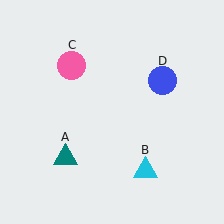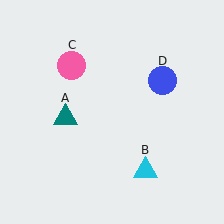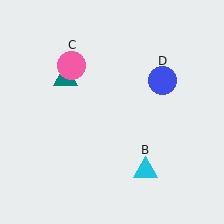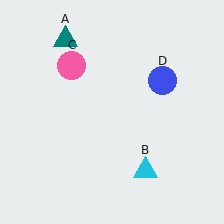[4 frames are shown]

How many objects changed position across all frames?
1 object changed position: teal triangle (object A).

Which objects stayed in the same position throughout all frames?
Cyan triangle (object B) and pink circle (object C) and blue circle (object D) remained stationary.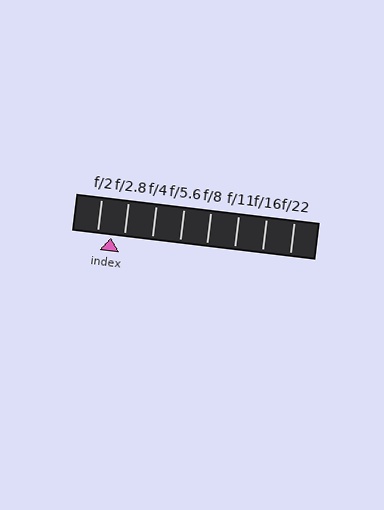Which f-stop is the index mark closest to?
The index mark is closest to f/2.8.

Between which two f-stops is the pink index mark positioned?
The index mark is between f/2 and f/2.8.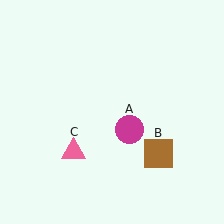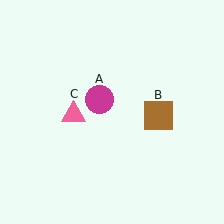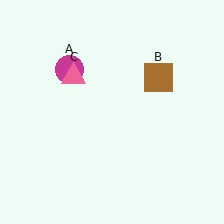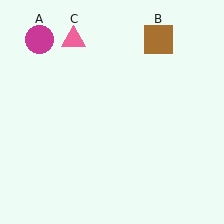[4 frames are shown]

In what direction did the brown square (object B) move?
The brown square (object B) moved up.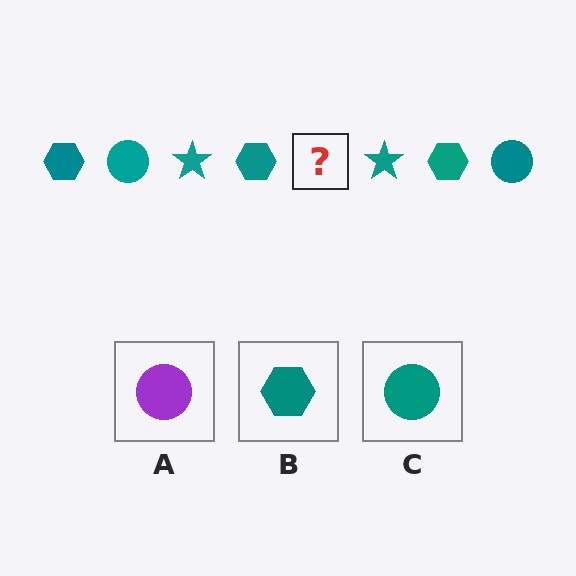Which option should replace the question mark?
Option C.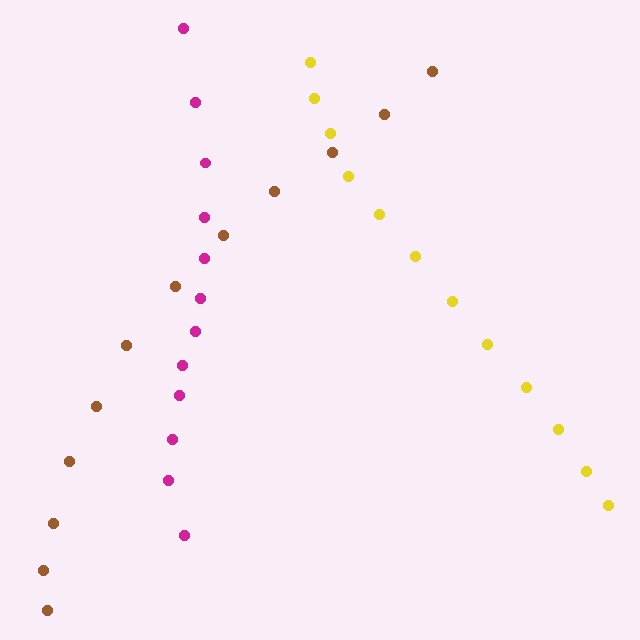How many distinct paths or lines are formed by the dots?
There are 3 distinct paths.